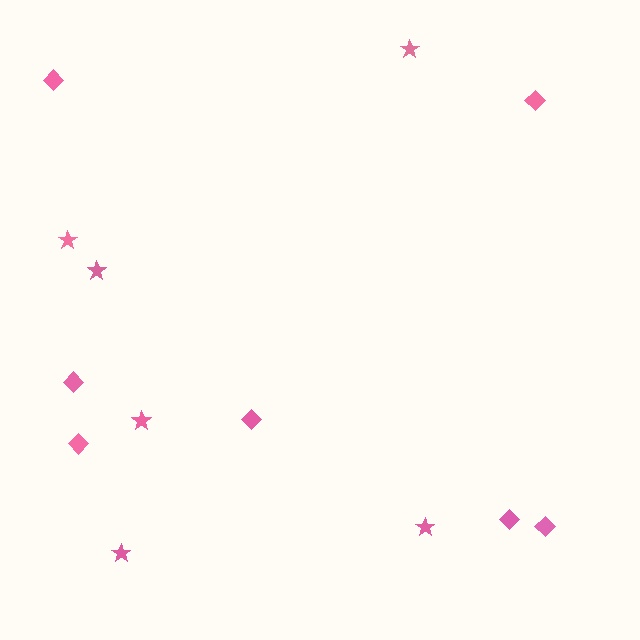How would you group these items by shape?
There are 2 groups: one group of diamonds (7) and one group of stars (6).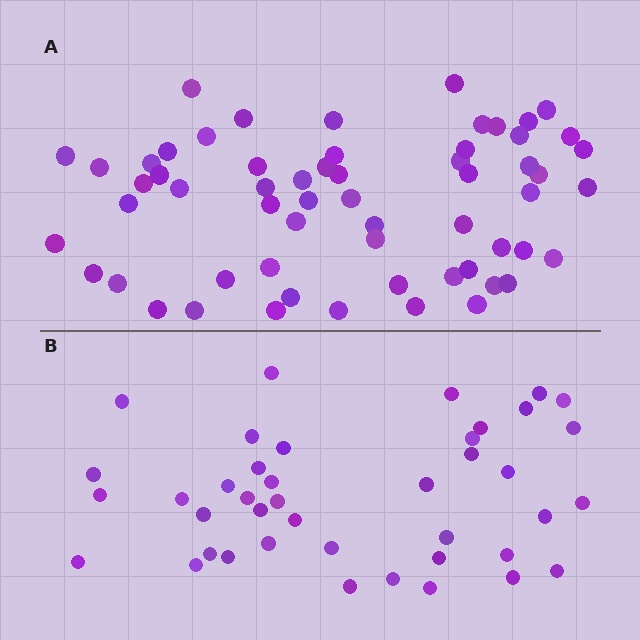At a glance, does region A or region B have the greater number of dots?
Region A (the top region) has more dots.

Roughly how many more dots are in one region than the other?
Region A has approximately 20 more dots than region B.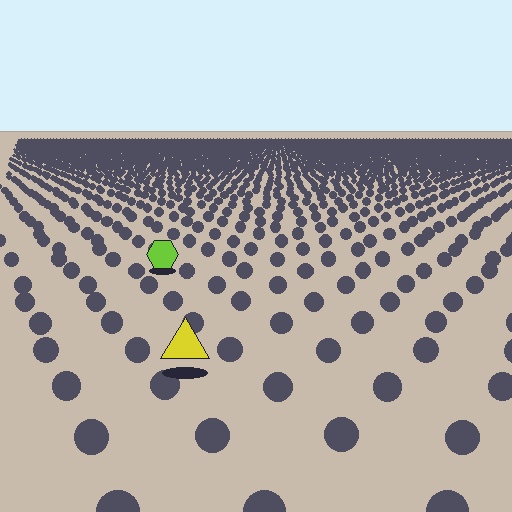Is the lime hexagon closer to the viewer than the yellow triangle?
No. The yellow triangle is closer — you can tell from the texture gradient: the ground texture is coarser near it.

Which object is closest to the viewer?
The yellow triangle is closest. The texture marks near it are larger and more spread out.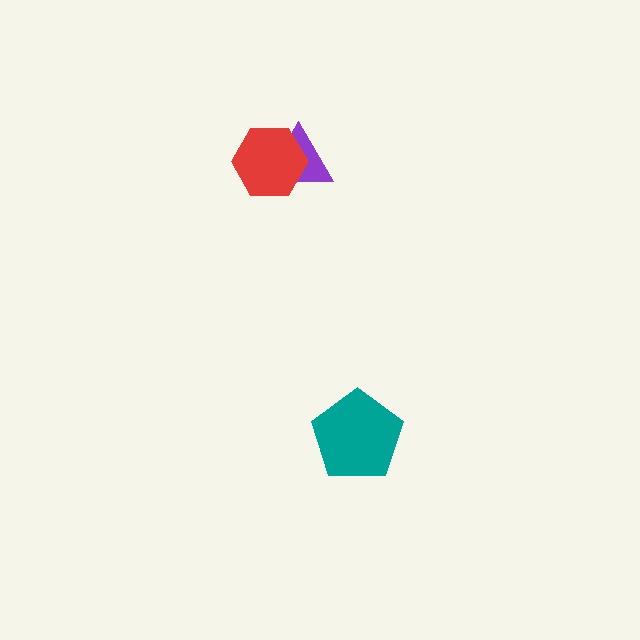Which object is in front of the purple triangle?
The red hexagon is in front of the purple triangle.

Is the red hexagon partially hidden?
No, no other shape covers it.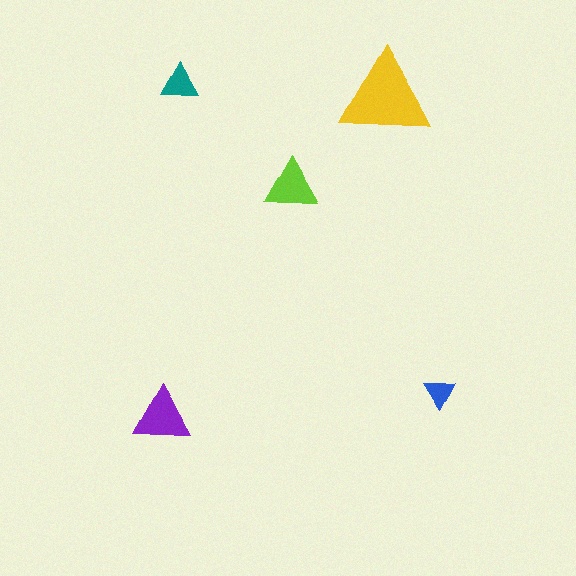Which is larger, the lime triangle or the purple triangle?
The purple one.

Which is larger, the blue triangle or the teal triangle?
The teal one.